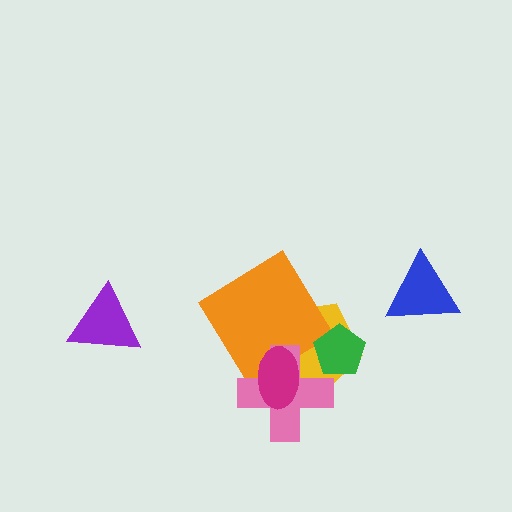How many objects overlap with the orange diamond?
3 objects overlap with the orange diamond.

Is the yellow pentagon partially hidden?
Yes, it is partially covered by another shape.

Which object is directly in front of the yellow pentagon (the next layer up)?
The orange diamond is directly in front of the yellow pentagon.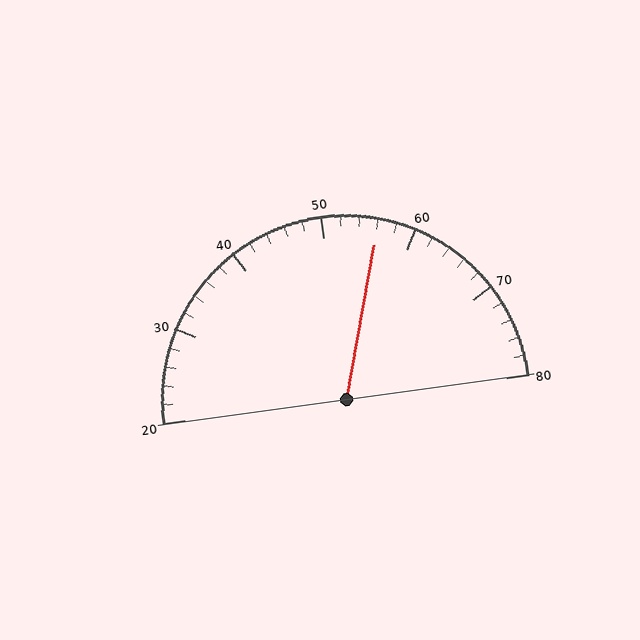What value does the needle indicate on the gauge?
The needle indicates approximately 56.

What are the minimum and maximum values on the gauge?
The gauge ranges from 20 to 80.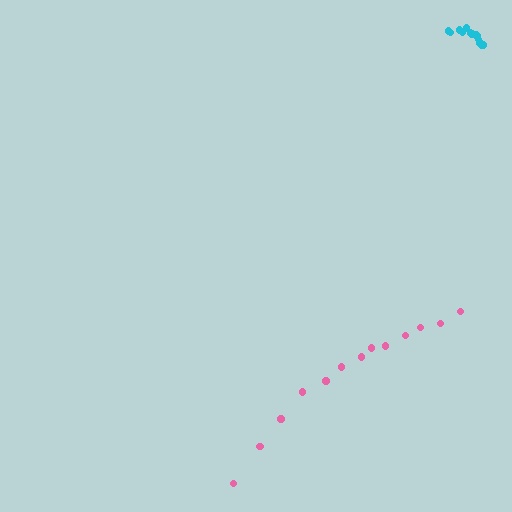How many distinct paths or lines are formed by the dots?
There are 2 distinct paths.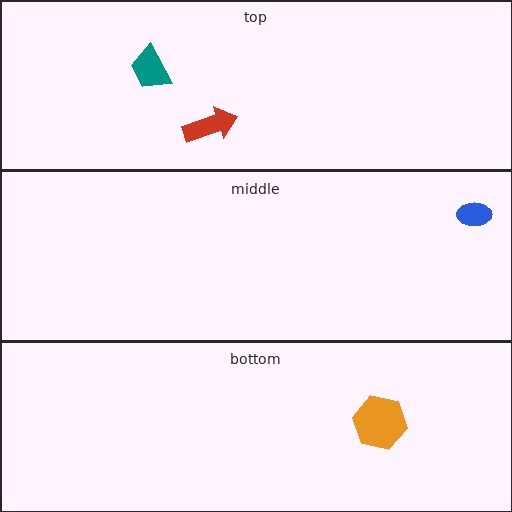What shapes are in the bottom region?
The orange hexagon.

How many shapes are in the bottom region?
1.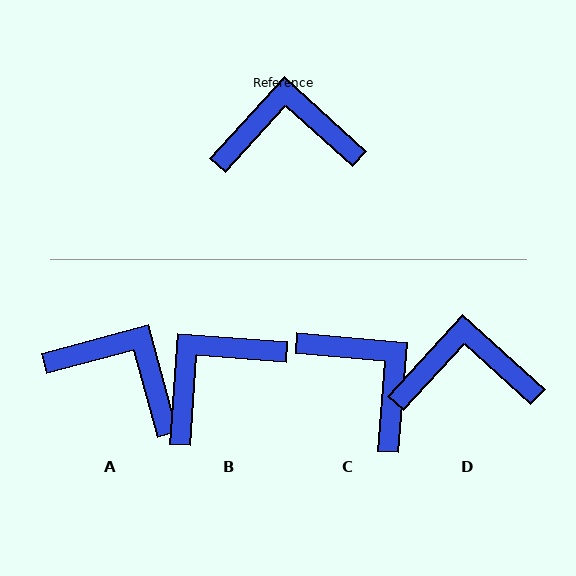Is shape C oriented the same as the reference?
No, it is off by about 52 degrees.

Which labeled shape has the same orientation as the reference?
D.